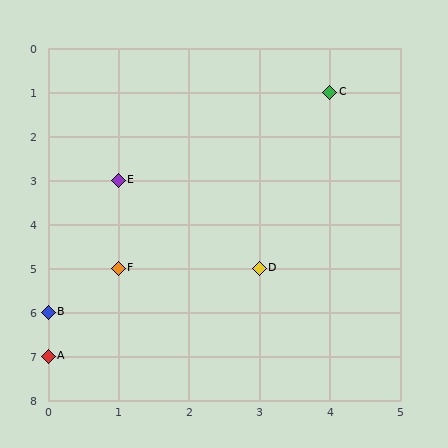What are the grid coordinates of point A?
Point A is at grid coordinates (0, 7).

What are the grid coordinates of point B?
Point B is at grid coordinates (0, 6).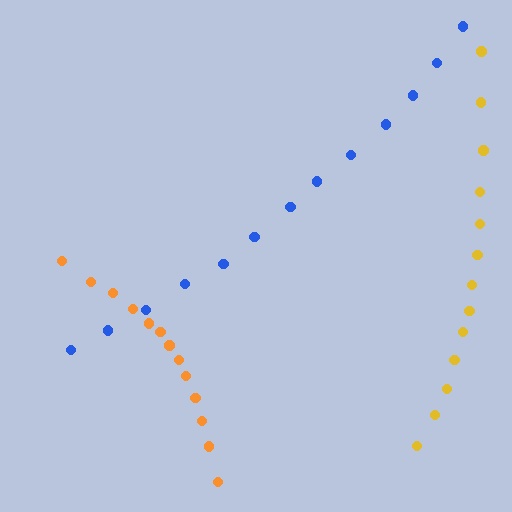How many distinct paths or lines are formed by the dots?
There are 3 distinct paths.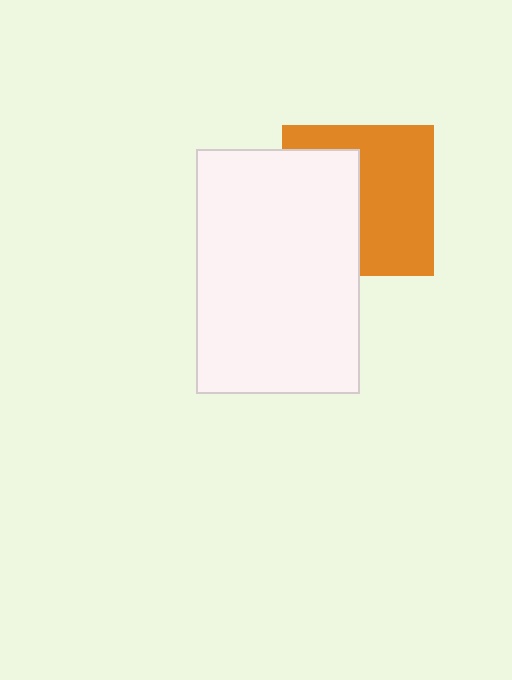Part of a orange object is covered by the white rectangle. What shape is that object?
It is a square.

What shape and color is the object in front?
The object in front is a white rectangle.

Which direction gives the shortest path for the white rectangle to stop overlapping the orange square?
Moving left gives the shortest separation.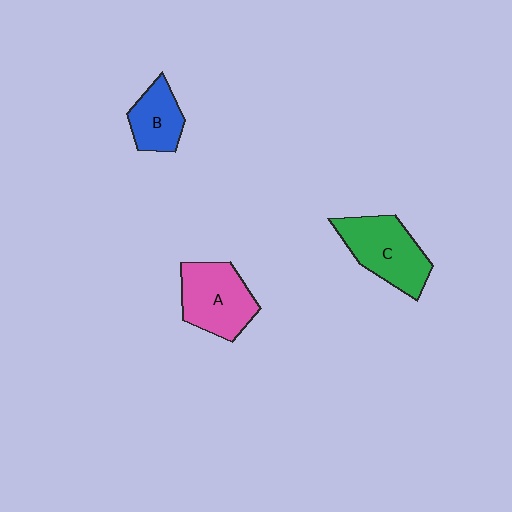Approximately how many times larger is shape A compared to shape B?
Approximately 1.5 times.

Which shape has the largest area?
Shape C (green).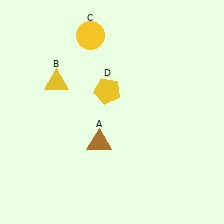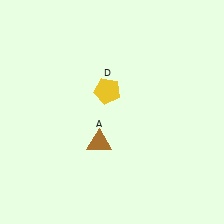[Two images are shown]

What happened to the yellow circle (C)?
The yellow circle (C) was removed in Image 2. It was in the top-left area of Image 1.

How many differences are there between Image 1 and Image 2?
There are 2 differences between the two images.